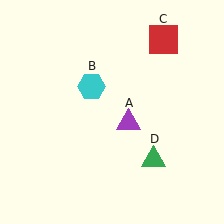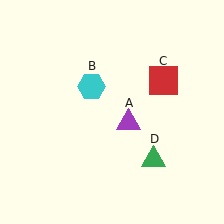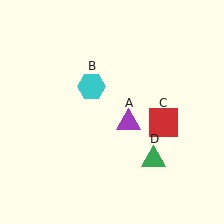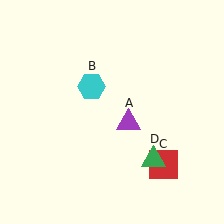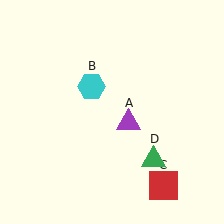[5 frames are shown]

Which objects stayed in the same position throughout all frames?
Purple triangle (object A) and cyan hexagon (object B) and green triangle (object D) remained stationary.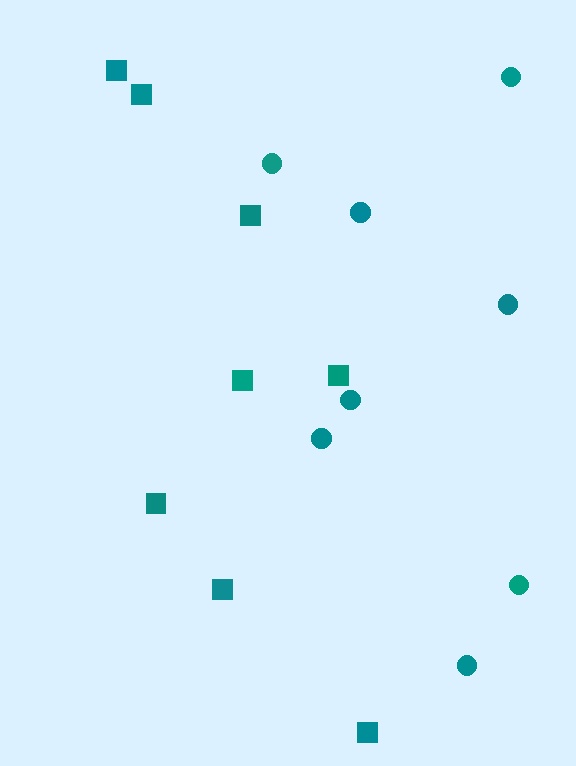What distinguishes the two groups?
There are 2 groups: one group of squares (8) and one group of circles (8).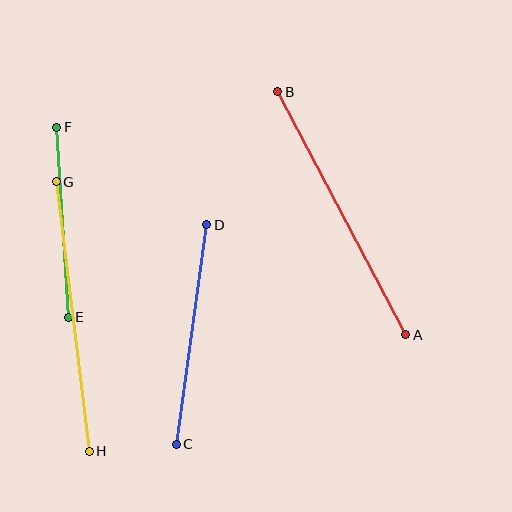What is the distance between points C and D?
The distance is approximately 221 pixels.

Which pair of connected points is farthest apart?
Points A and B are farthest apart.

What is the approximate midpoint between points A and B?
The midpoint is at approximately (342, 213) pixels.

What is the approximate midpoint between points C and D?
The midpoint is at approximately (191, 334) pixels.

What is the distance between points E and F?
The distance is approximately 190 pixels.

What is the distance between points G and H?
The distance is approximately 271 pixels.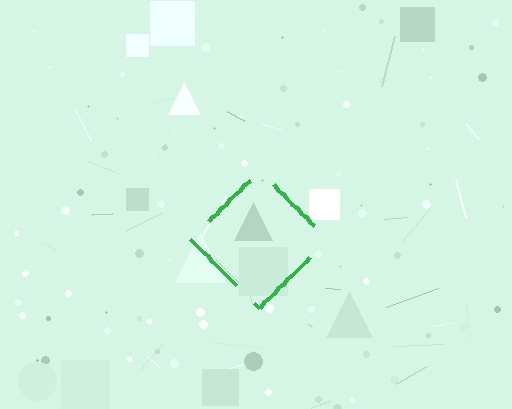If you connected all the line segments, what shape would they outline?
They would outline a diamond.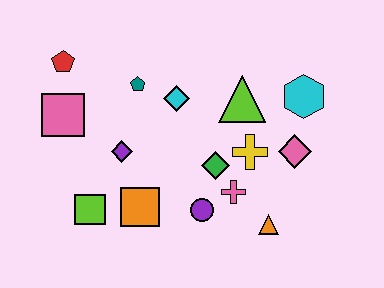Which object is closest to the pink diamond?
The yellow cross is closest to the pink diamond.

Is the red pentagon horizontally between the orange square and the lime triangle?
No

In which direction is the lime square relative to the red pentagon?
The lime square is below the red pentagon.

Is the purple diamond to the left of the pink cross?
Yes